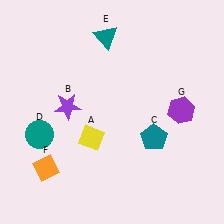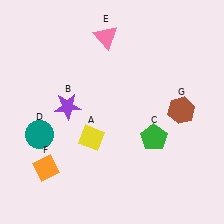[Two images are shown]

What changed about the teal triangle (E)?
In Image 1, E is teal. In Image 2, it changed to pink.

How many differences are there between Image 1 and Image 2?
There are 3 differences between the two images.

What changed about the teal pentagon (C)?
In Image 1, C is teal. In Image 2, it changed to green.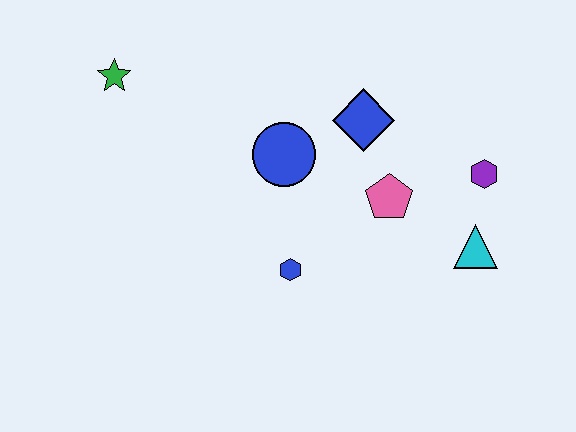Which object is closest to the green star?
The blue circle is closest to the green star.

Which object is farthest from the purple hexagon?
The green star is farthest from the purple hexagon.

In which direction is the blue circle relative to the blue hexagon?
The blue circle is above the blue hexagon.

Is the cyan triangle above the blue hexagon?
Yes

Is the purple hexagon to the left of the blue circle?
No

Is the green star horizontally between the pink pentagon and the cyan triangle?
No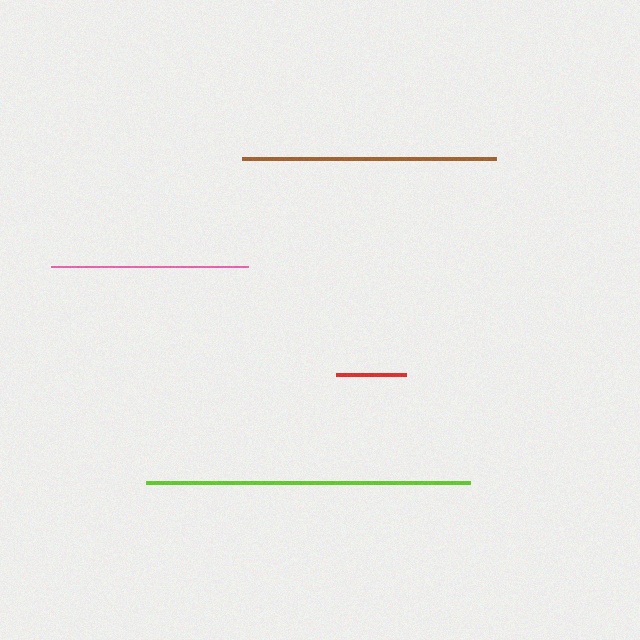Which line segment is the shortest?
The red line is the shortest at approximately 70 pixels.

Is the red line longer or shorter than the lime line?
The lime line is longer than the red line.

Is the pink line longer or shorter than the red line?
The pink line is longer than the red line.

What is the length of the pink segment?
The pink segment is approximately 197 pixels long.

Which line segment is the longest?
The lime line is the longest at approximately 325 pixels.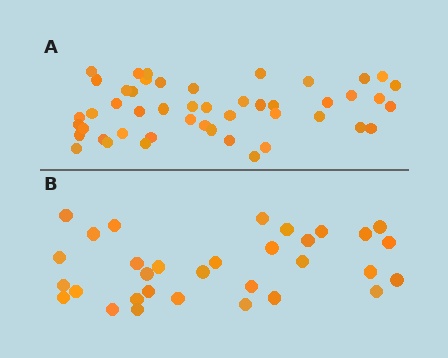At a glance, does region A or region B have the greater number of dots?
Region A (the top region) has more dots.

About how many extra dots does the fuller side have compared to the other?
Region A has approximately 15 more dots than region B.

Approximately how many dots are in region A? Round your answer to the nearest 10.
About 50 dots. (The exact count is 48, which rounds to 50.)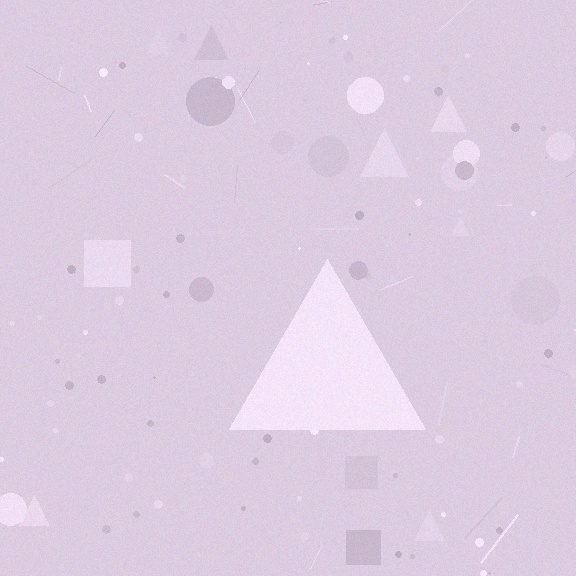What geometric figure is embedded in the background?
A triangle is embedded in the background.